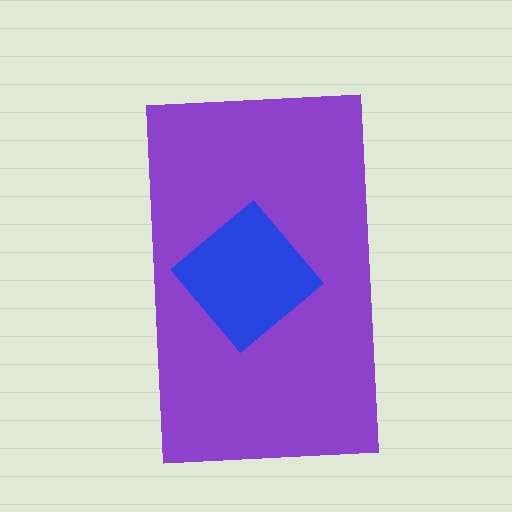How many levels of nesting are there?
2.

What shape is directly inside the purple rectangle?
The blue diamond.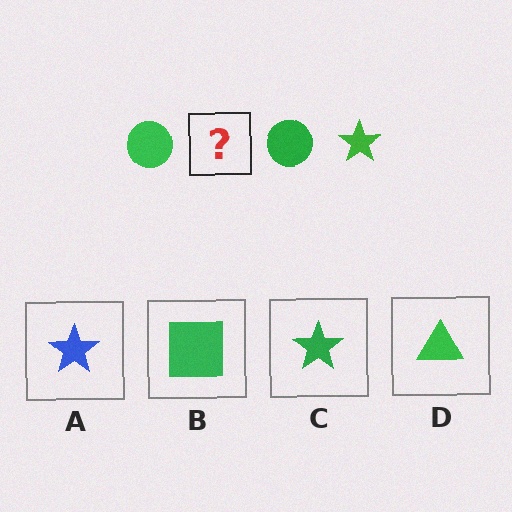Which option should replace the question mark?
Option C.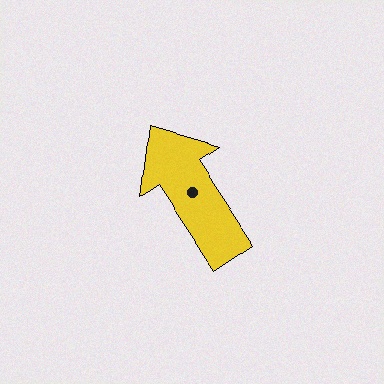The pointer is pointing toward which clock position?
Roughly 11 o'clock.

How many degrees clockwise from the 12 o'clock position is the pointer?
Approximately 327 degrees.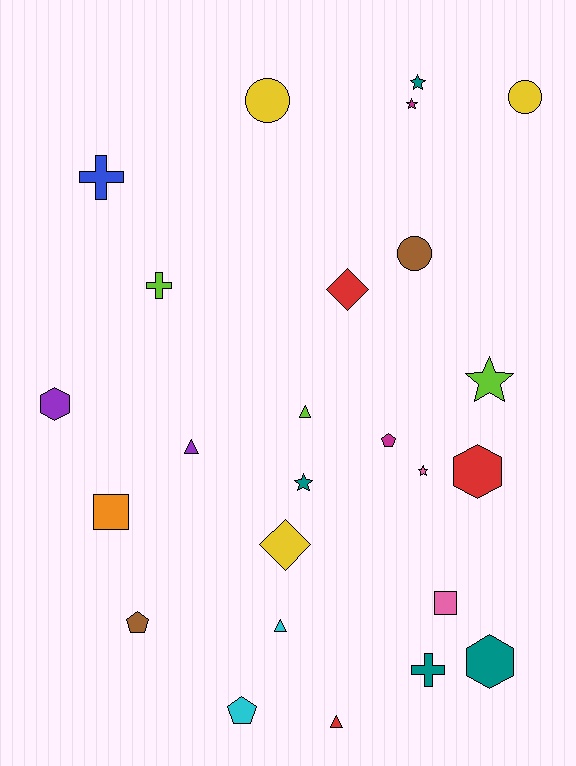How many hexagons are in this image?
There are 3 hexagons.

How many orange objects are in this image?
There is 1 orange object.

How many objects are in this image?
There are 25 objects.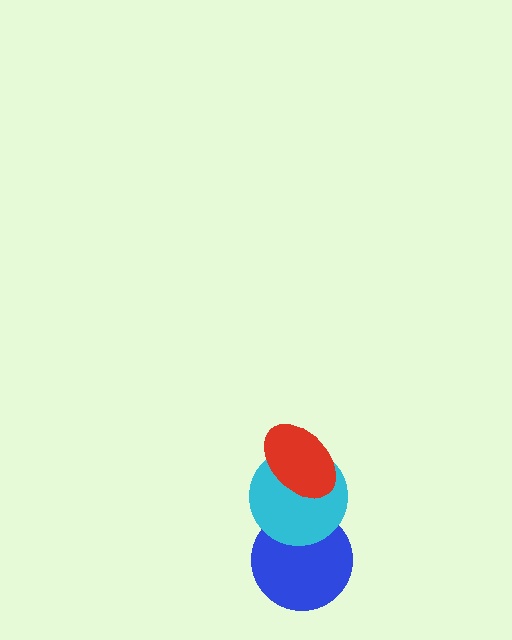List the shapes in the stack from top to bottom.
From top to bottom: the red ellipse, the cyan circle, the blue circle.